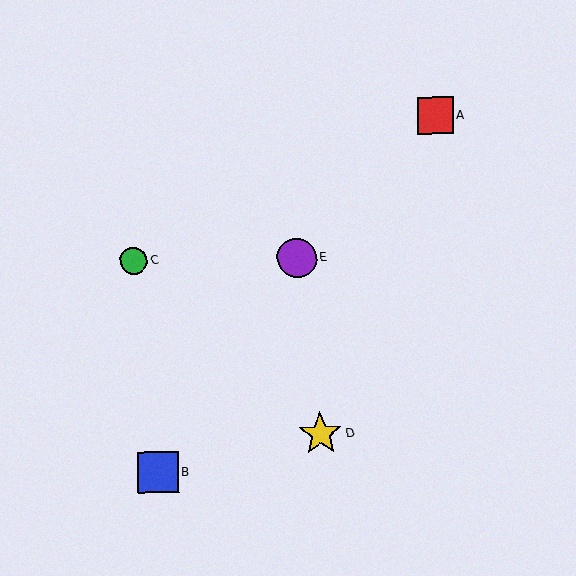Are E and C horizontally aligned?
Yes, both are at y≈258.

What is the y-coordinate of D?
Object D is at y≈434.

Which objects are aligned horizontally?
Objects C, E are aligned horizontally.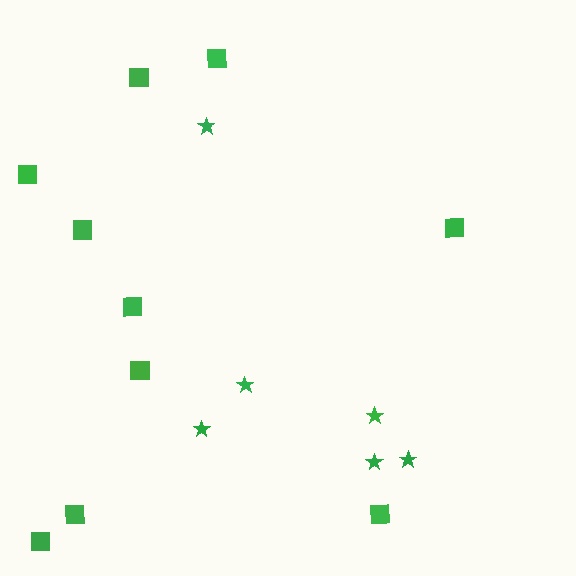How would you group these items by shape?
There are 2 groups: one group of stars (6) and one group of squares (10).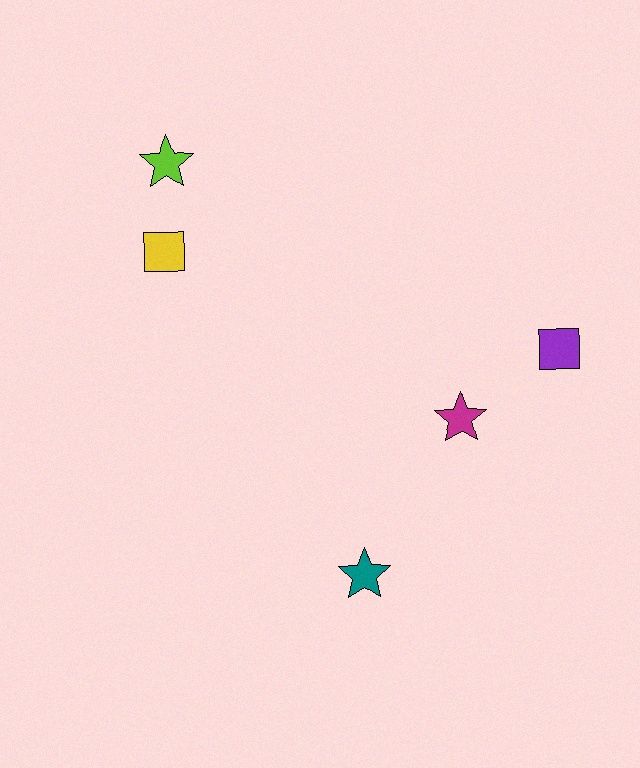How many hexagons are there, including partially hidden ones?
There are no hexagons.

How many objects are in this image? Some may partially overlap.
There are 5 objects.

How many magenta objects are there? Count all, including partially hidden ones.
There is 1 magenta object.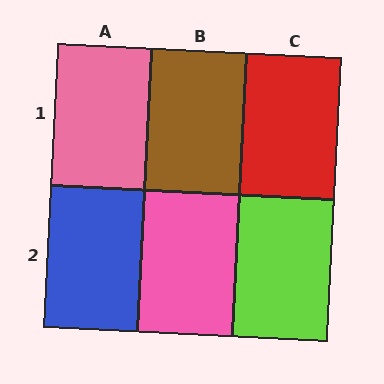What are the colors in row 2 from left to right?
Blue, pink, lime.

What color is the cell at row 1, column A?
Pink.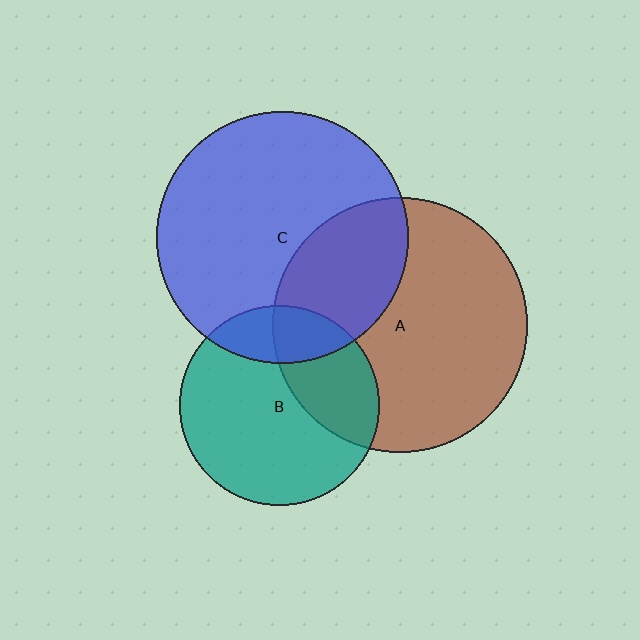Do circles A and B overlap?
Yes.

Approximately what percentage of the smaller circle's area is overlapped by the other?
Approximately 30%.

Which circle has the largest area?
Circle A (brown).